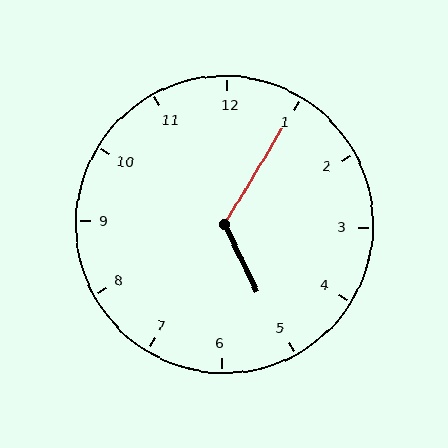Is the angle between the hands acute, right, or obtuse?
It is obtuse.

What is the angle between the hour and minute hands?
Approximately 122 degrees.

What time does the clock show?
5:05.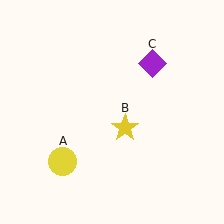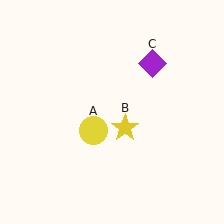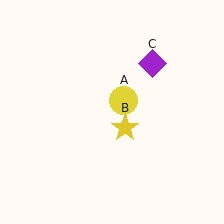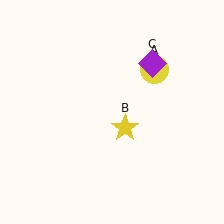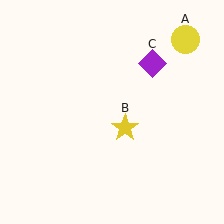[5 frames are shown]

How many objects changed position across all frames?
1 object changed position: yellow circle (object A).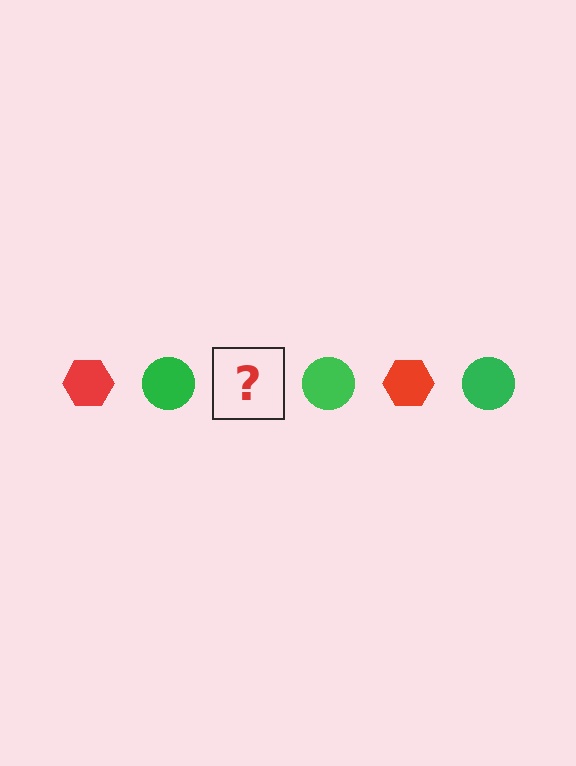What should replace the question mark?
The question mark should be replaced with a red hexagon.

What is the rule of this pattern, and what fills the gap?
The rule is that the pattern alternates between red hexagon and green circle. The gap should be filled with a red hexagon.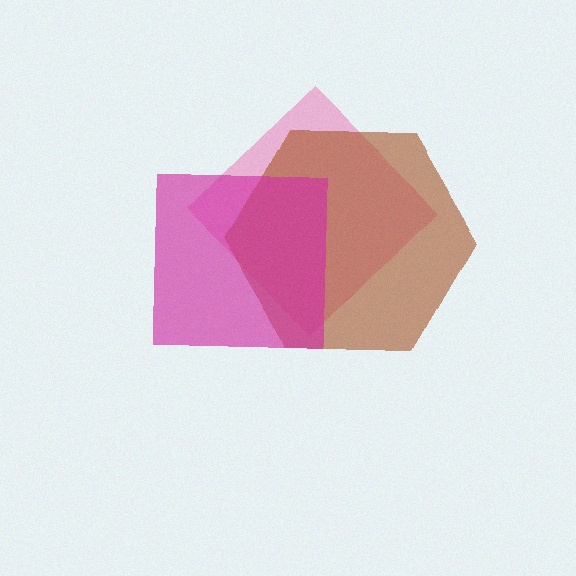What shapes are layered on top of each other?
The layered shapes are: a pink diamond, a brown hexagon, a magenta square.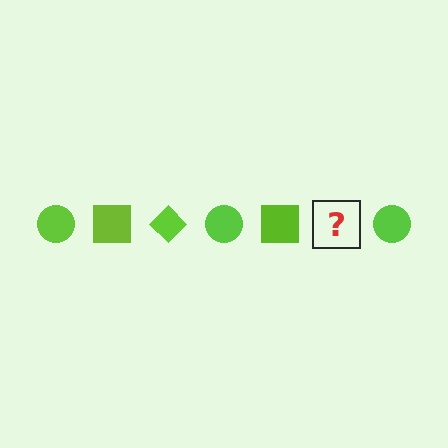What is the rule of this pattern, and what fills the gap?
The rule is that the pattern cycles through circle, square, diamond shapes in lime. The gap should be filled with a lime diamond.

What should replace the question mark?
The question mark should be replaced with a lime diamond.